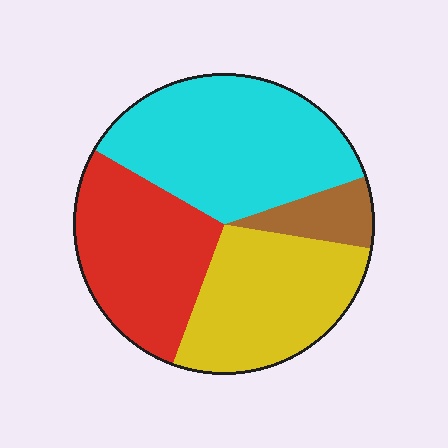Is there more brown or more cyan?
Cyan.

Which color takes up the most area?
Cyan, at roughly 35%.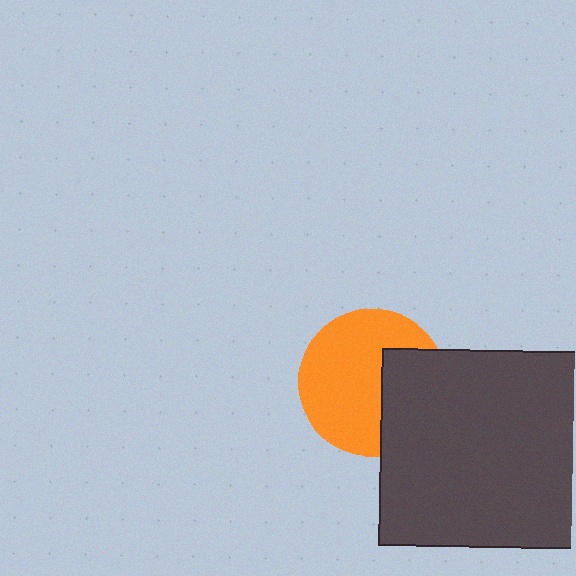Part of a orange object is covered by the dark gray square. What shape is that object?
It is a circle.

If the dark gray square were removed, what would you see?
You would see the complete orange circle.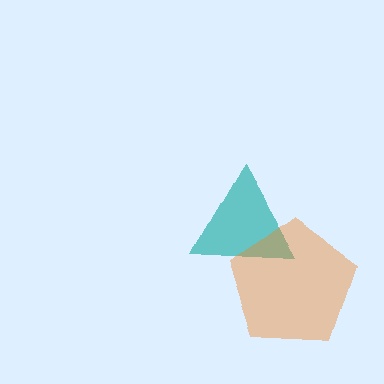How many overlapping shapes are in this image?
There are 2 overlapping shapes in the image.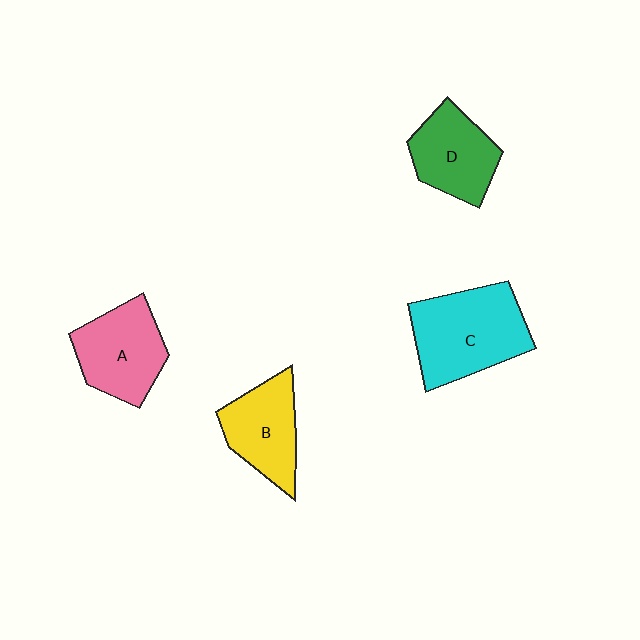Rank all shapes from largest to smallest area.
From largest to smallest: C (cyan), A (pink), B (yellow), D (green).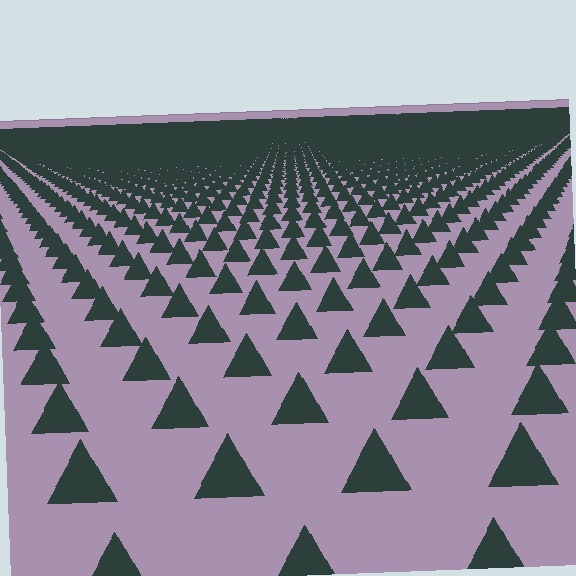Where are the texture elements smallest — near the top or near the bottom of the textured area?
Near the top.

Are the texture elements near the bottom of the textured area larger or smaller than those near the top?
Larger. Near the bottom, elements are closer to the viewer and appear at a bigger on-screen size.